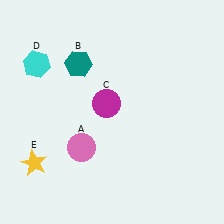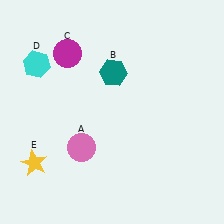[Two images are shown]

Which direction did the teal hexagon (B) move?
The teal hexagon (B) moved right.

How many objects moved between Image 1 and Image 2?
2 objects moved between the two images.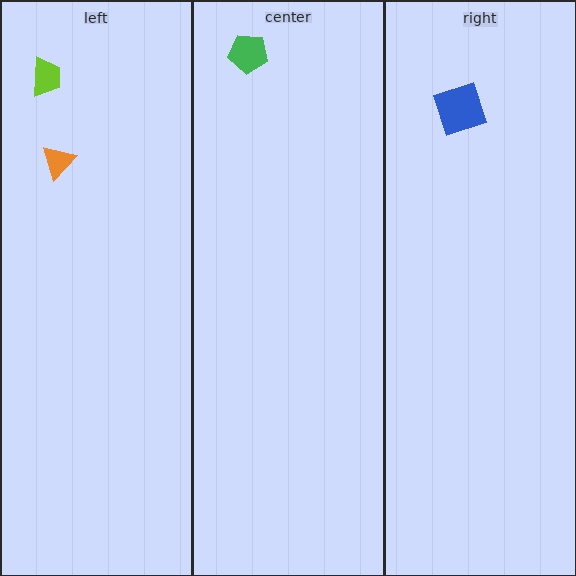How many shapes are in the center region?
1.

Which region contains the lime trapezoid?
The left region.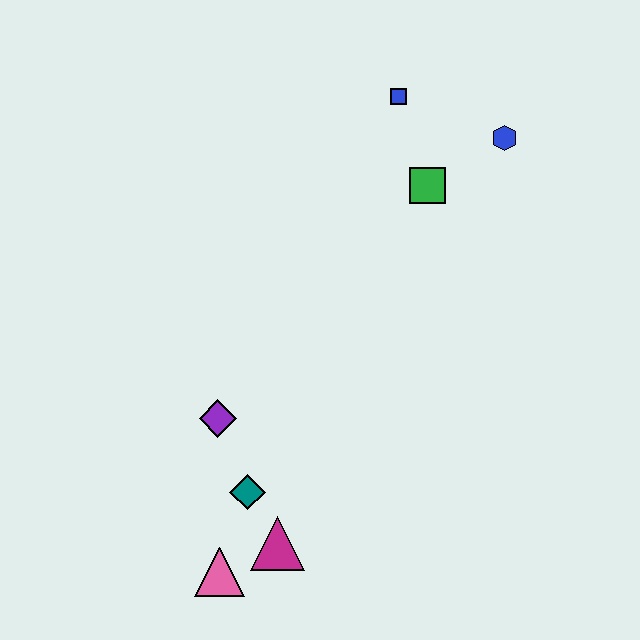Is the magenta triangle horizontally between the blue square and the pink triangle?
Yes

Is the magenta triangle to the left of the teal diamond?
No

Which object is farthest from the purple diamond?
The blue hexagon is farthest from the purple diamond.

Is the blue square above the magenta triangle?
Yes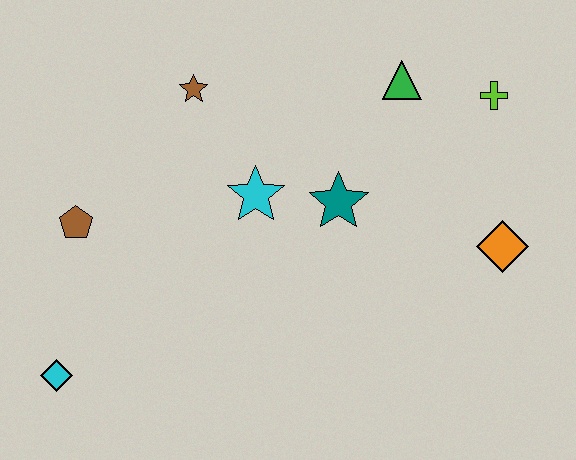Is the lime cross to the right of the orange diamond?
No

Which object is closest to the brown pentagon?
The cyan diamond is closest to the brown pentagon.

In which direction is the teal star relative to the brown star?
The teal star is to the right of the brown star.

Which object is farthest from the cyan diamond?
The lime cross is farthest from the cyan diamond.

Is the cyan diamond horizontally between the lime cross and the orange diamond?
No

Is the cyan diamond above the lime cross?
No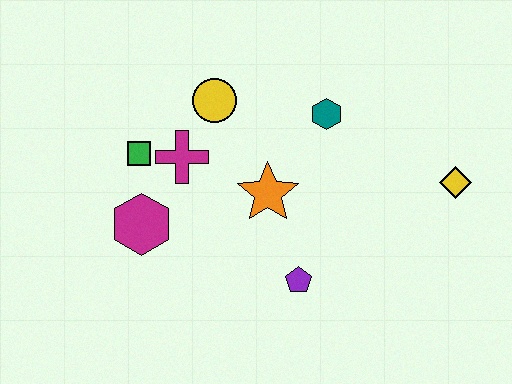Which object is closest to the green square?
The magenta cross is closest to the green square.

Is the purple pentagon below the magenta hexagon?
Yes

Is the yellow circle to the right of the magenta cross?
Yes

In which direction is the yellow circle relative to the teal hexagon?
The yellow circle is to the left of the teal hexagon.